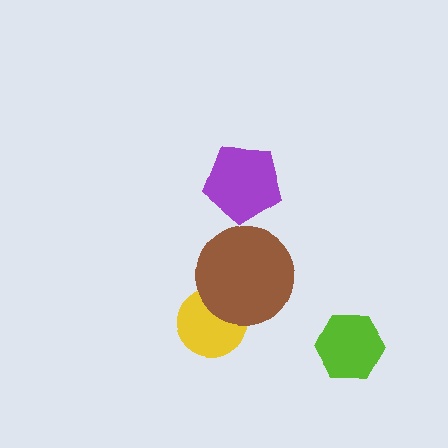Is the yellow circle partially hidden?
Yes, it is partially covered by another shape.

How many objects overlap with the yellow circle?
1 object overlaps with the yellow circle.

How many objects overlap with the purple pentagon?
0 objects overlap with the purple pentagon.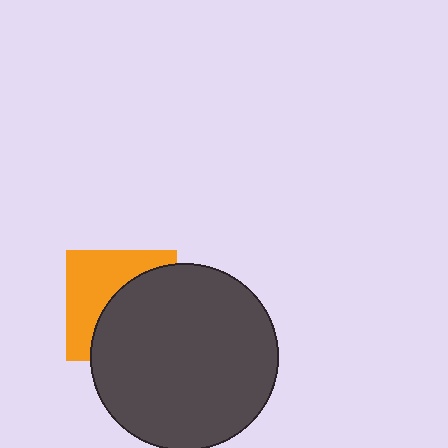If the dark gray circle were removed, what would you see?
You would see the complete orange square.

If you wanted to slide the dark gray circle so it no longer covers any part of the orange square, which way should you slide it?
Slide it toward the lower-right — that is the most direct way to separate the two shapes.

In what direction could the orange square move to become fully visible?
The orange square could move toward the upper-left. That would shift it out from behind the dark gray circle entirely.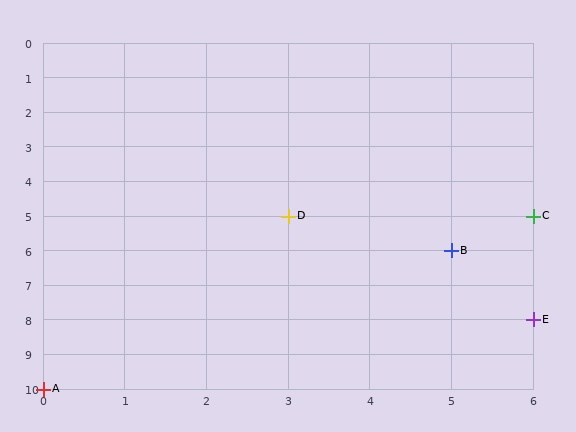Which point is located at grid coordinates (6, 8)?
Point E is at (6, 8).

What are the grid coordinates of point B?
Point B is at grid coordinates (5, 6).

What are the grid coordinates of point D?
Point D is at grid coordinates (3, 5).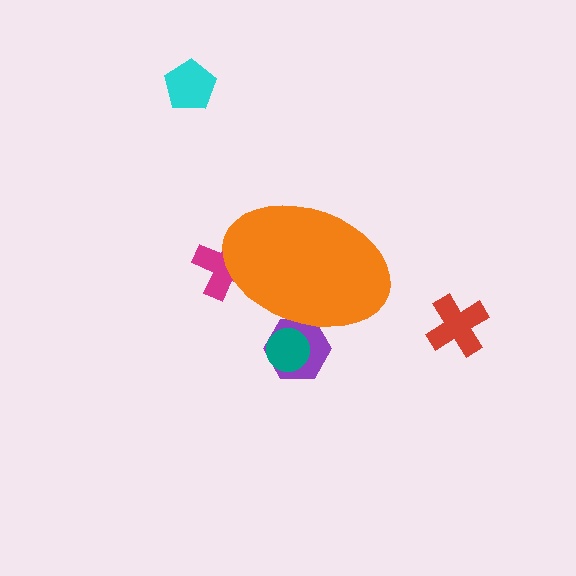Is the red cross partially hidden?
No, the red cross is fully visible.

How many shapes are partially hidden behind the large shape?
3 shapes are partially hidden.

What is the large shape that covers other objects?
An orange ellipse.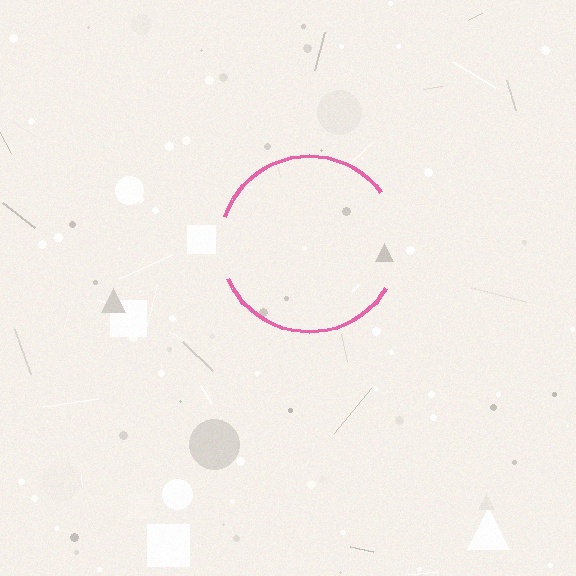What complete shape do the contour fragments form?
The contour fragments form a circle.